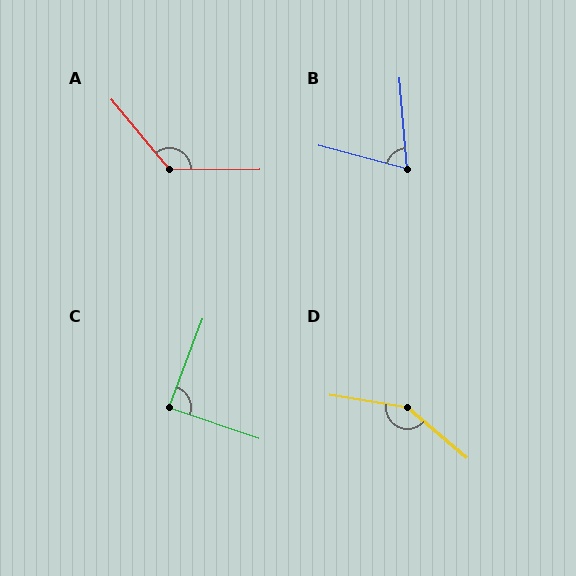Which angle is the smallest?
B, at approximately 71 degrees.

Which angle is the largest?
D, at approximately 149 degrees.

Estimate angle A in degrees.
Approximately 129 degrees.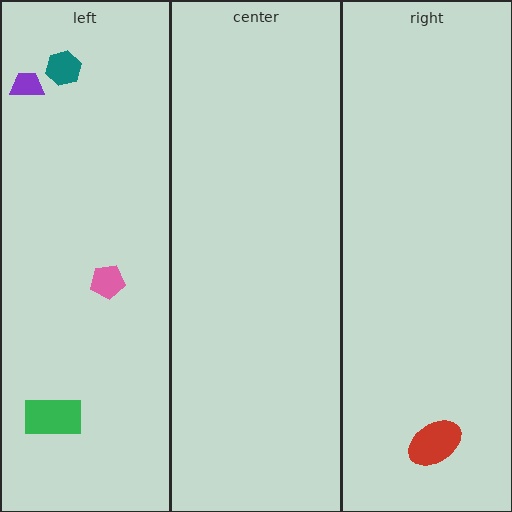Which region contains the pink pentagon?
The left region.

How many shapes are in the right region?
1.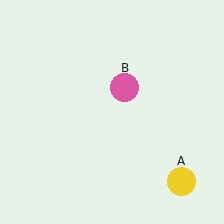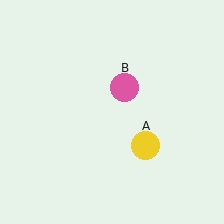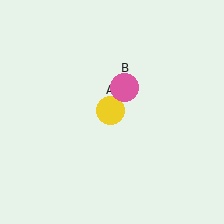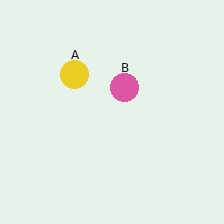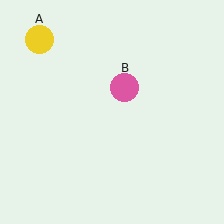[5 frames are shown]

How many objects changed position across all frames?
1 object changed position: yellow circle (object A).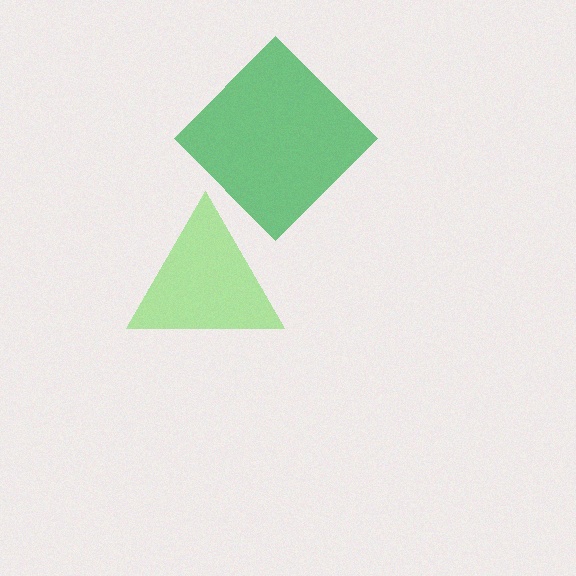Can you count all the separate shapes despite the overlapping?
Yes, there are 2 separate shapes.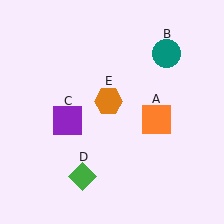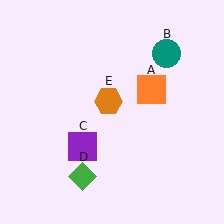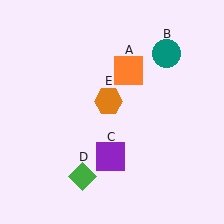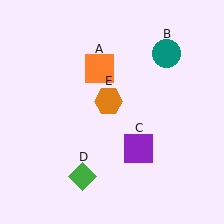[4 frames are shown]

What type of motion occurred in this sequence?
The orange square (object A), purple square (object C) rotated counterclockwise around the center of the scene.